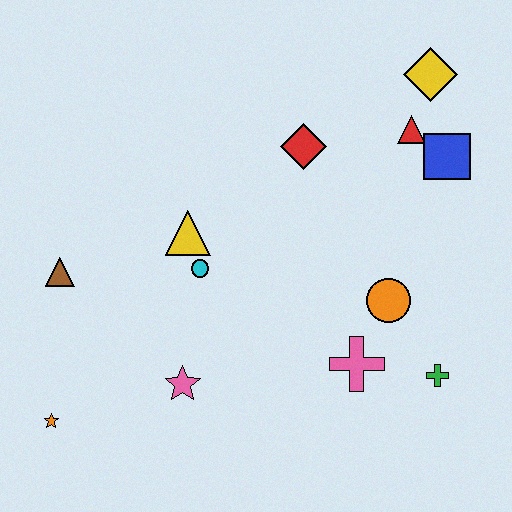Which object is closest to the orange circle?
The pink cross is closest to the orange circle.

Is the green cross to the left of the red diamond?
No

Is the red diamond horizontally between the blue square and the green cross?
No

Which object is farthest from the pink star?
The yellow diamond is farthest from the pink star.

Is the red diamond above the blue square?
Yes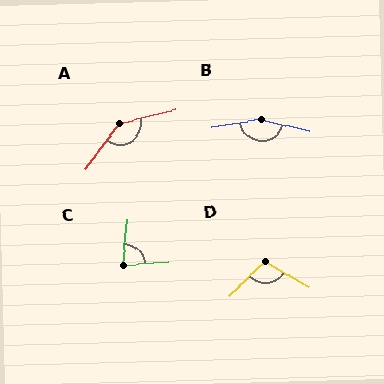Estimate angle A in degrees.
Approximately 141 degrees.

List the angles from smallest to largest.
C (80°), D (105°), A (141°), B (157°).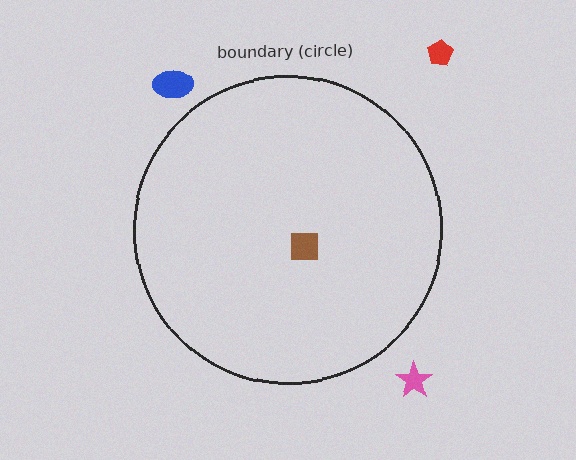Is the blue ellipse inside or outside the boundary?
Outside.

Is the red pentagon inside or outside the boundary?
Outside.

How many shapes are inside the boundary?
1 inside, 3 outside.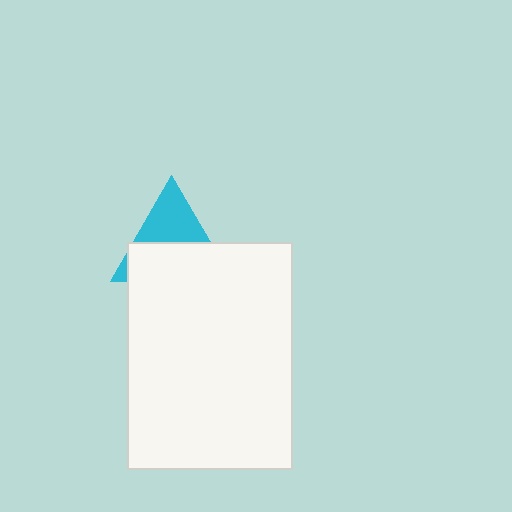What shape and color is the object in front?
The object in front is a white rectangle.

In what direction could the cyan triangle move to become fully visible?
The cyan triangle could move up. That would shift it out from behind the white rectangle entirely.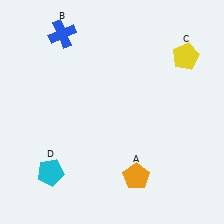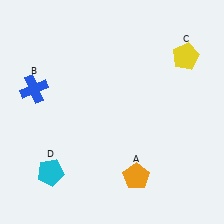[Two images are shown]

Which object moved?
The blue cross (B) moved down.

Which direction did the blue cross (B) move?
The blue cross (B) moved down.